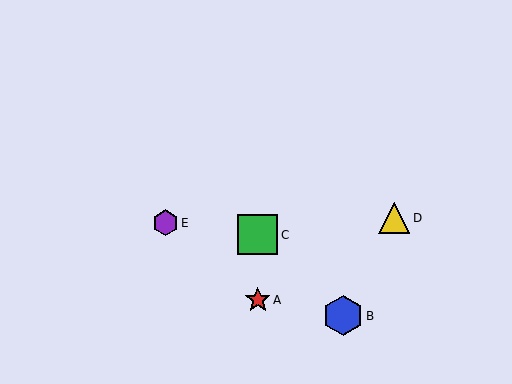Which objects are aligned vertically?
Objects A, C are aligned vertically.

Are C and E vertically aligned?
No, C is at x≈258 and E is at x≈165.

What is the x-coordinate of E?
Object E is at x≈165.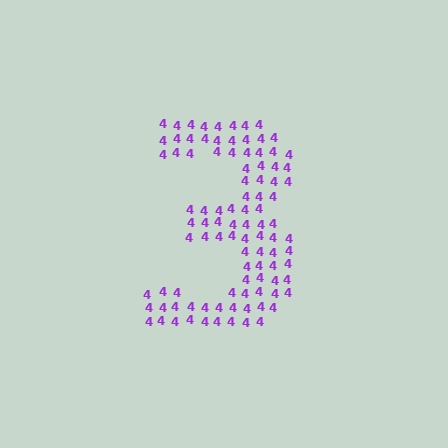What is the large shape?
The large shape is the digit 3.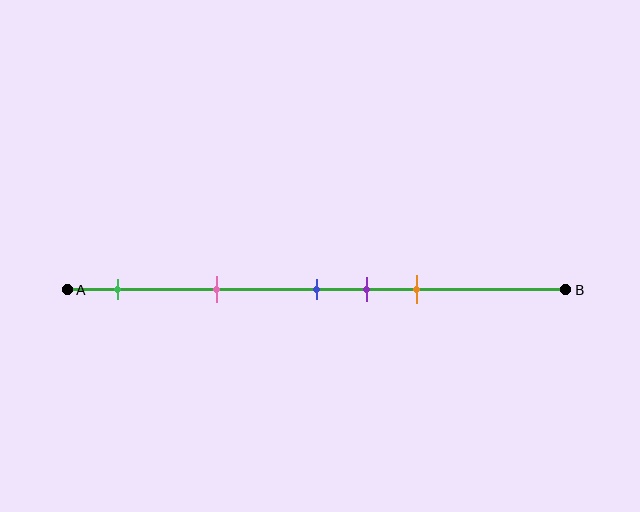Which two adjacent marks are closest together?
The blue and purple marks are the closest adjacent pair.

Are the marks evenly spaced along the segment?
No, the marks are not evenly spaced.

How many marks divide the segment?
There are 5 marks dividing the segment.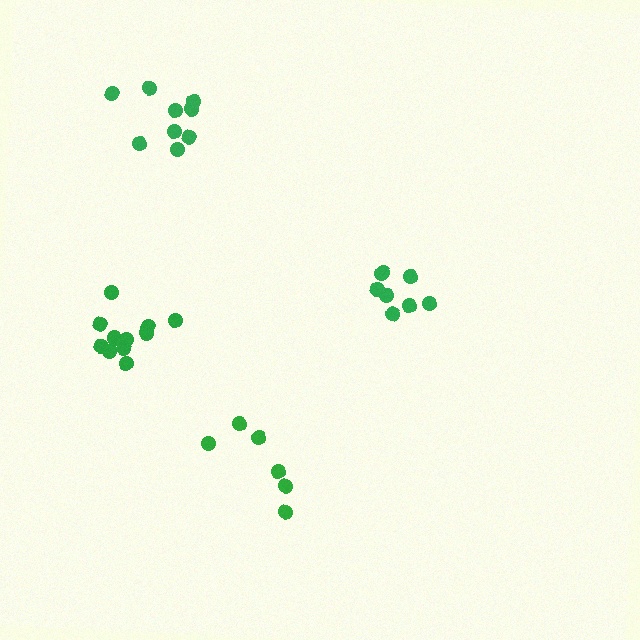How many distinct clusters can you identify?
There are 4 distinct clusters.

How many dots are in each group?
Group 1: 12 dots, Group 2: 8 dots, Group 3: 9 dots, Group 4: 6 dots (35 total).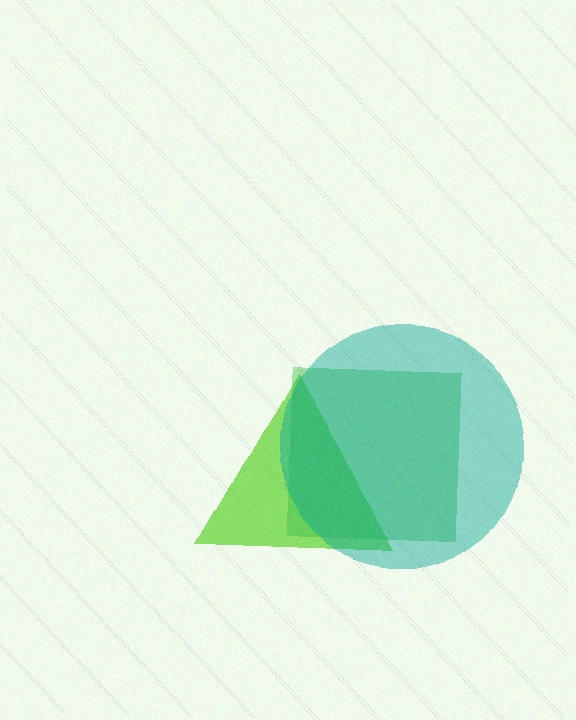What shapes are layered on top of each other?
The layered shapes are: a lime triangle, a green square, a teal circle.